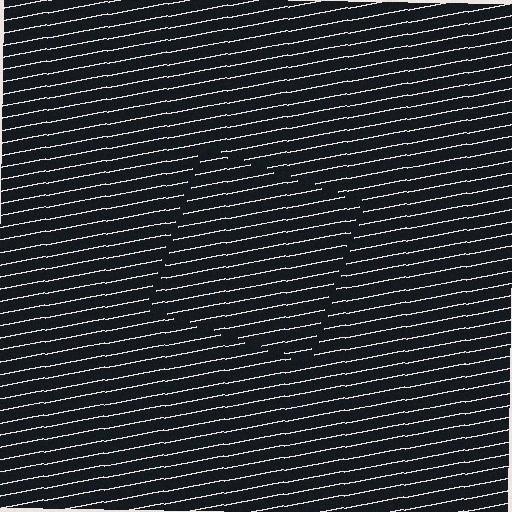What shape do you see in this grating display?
An illusory square. The interior of the shape contains the same grating, shifted by half a period — the contour is defined by the phase discontinuity where line-ends from the inner and outer gratings abut.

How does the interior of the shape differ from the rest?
The interior of the shape contains the same grating, shifted by half a period — the contour is defined by the phase discontinuity where line-ends from the inner and outer gratings abut.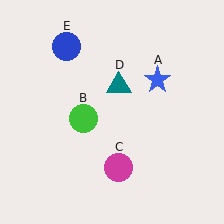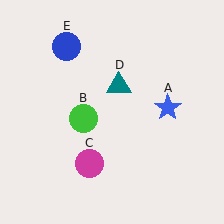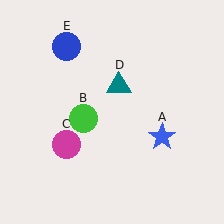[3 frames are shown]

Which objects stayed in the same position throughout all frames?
Green circle (object B) and teal triangle (object D) and blue circle (object E) remained stationary.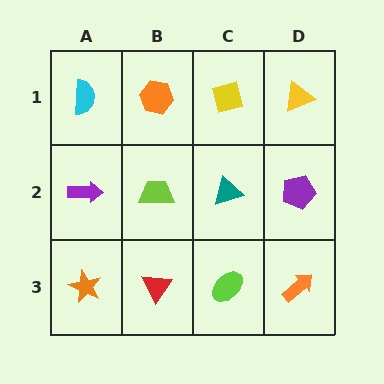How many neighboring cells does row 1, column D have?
2.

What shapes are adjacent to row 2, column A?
A cyan semicircle (row 1, column A), an orange star (row 3, column A), a lime trapezoid (row 2, column B).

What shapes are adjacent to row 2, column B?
An orange hexagon (row 1, column B), a red triangle (row 3, column B), a purple arrow (row 2, column A), a teal triangle (row 2, column C).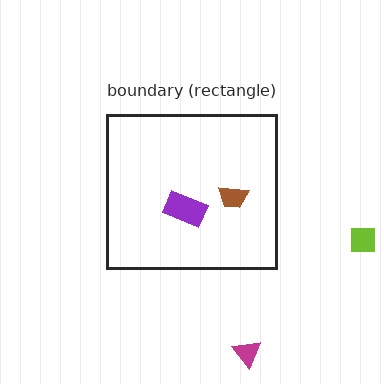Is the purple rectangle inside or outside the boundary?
Inside.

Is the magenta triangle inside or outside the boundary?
Outside.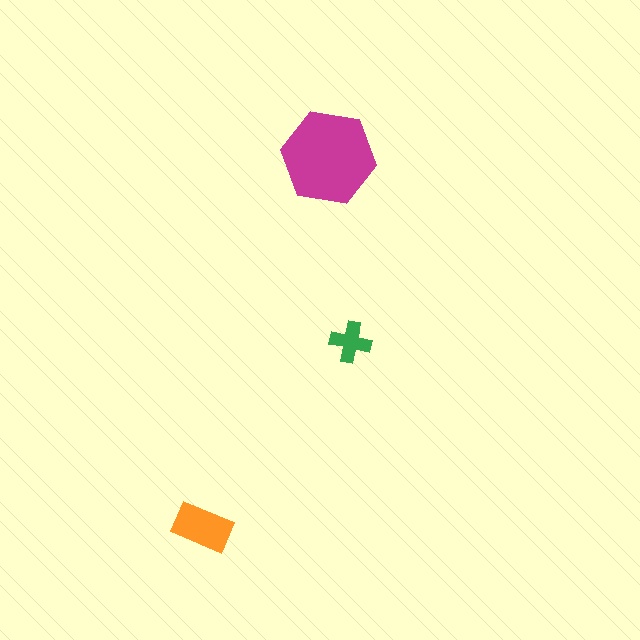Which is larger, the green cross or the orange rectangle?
The orange rectangle.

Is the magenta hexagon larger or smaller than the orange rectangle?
Larger.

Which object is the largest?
The magenta hexagon.